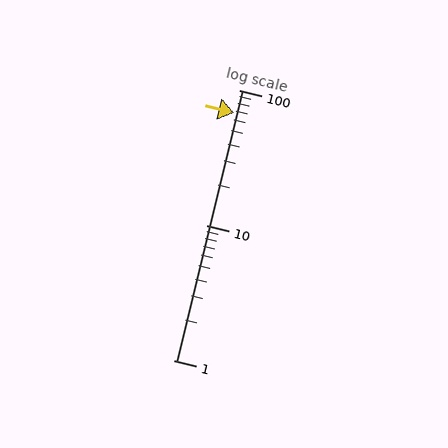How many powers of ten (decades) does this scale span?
The scale spans 2 decades, from 1 to 100.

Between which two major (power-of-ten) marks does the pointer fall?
The pointer is between 10 and 100.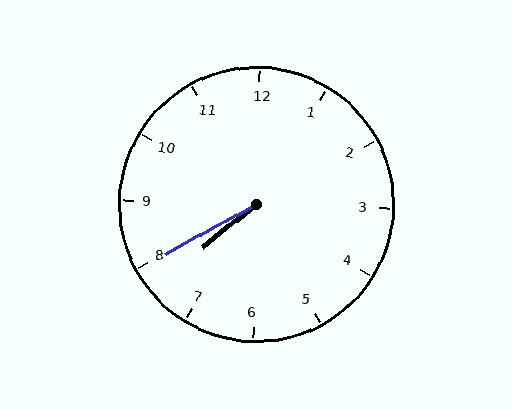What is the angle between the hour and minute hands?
Approximately 10 degrees.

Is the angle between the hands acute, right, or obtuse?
It is acute.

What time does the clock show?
7:40.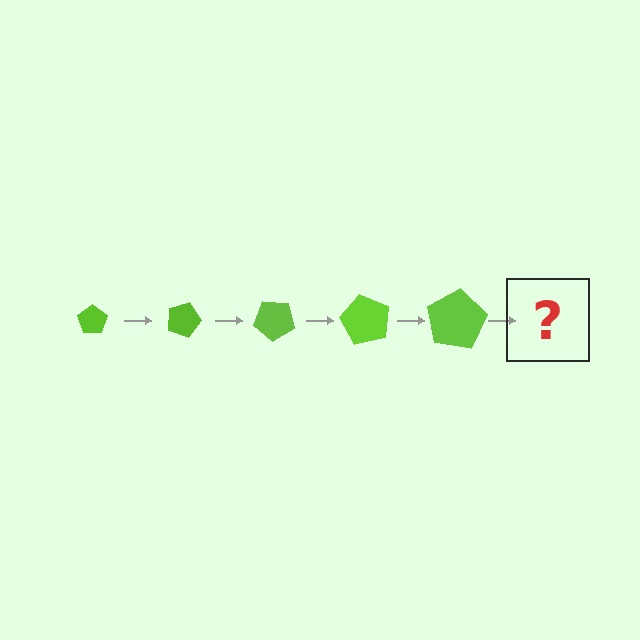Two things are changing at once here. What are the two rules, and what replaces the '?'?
The two rules are that the pentagon grows larger each step and it rotates 20 degrees each step. The '?' should be a pentagon, larger than the previous one and rotated 100 degrees from the start.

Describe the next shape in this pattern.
It should be a pentagon, larger than the previous one and rotated 100 degrees from the start.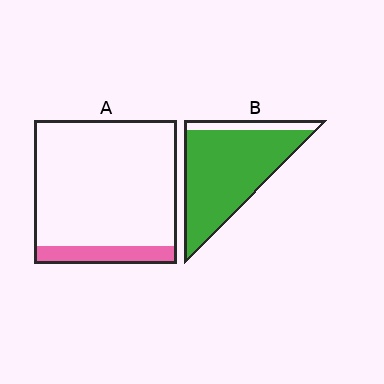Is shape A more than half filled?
No.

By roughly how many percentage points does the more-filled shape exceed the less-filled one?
By roughly 75 percentage points (B over A).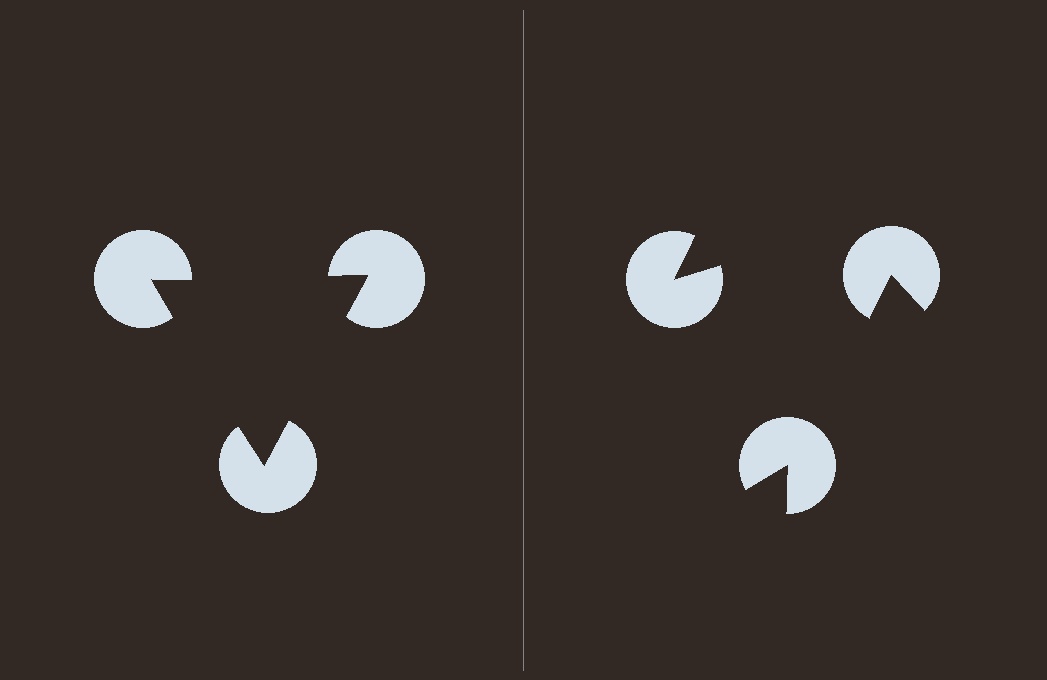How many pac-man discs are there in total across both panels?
6 — 3 on each side.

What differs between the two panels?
The pac-man discs are positioned identically on both sides; only the wedge orientations differ. On the left they align to a triangle; on the right they are misaligned.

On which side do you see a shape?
An illusory triangle appears on the left side. On the right side the wedge cuts are rotated, so no coherent shape forms.